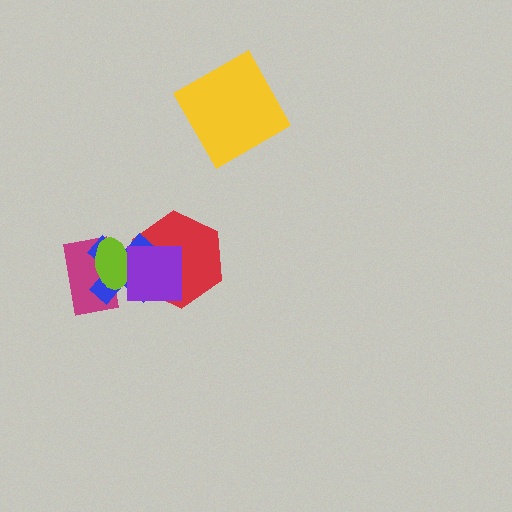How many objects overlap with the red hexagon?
3 objects overlap with the red hexagon.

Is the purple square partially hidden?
No, no other shape covers it.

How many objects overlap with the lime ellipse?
4 objects overlap with the lime ellipse.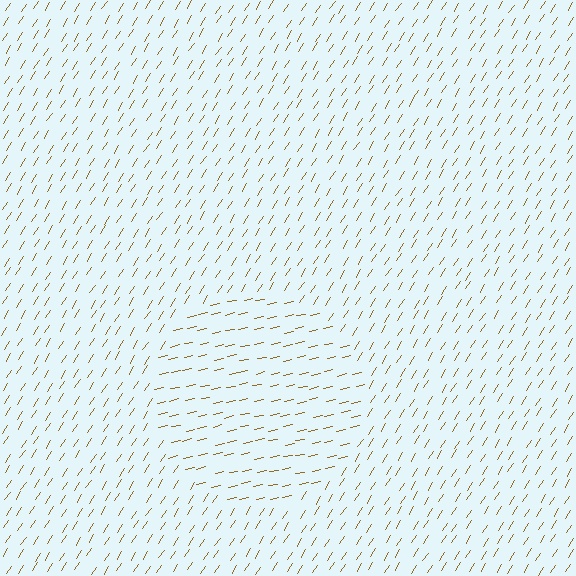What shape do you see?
I see a circle.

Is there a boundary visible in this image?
Yes, there is a texture boundary formed by a change in line orientation.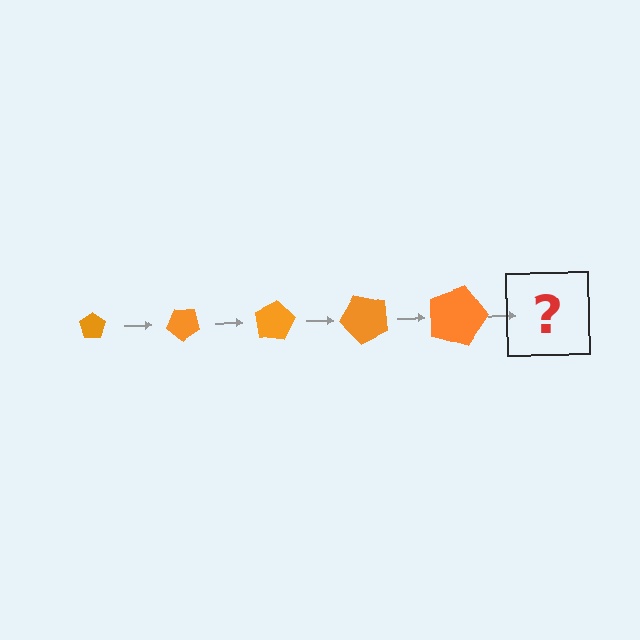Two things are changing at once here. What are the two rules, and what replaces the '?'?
The two rules are that the pentagon grows larger each step and it rotates 40 degrees each step. The '?' should be a pentagon, larger than the previous one and rotated 200 degrees from the start.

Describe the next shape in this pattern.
It should be a pentagon, larger than the previous one and rotated 200 degrees from the start.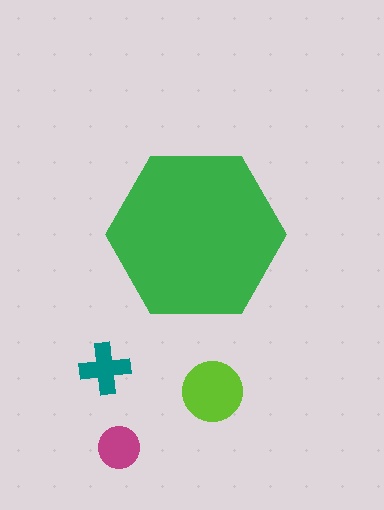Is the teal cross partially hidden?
No, the teal cross is fully visible.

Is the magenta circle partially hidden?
No, the magenta circle is fully visible.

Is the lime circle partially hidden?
No, the lime circle is fully visible.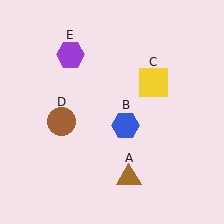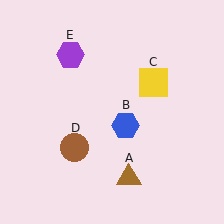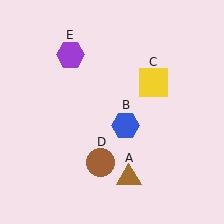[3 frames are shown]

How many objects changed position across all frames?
1 object changed position: brown circle (object D).